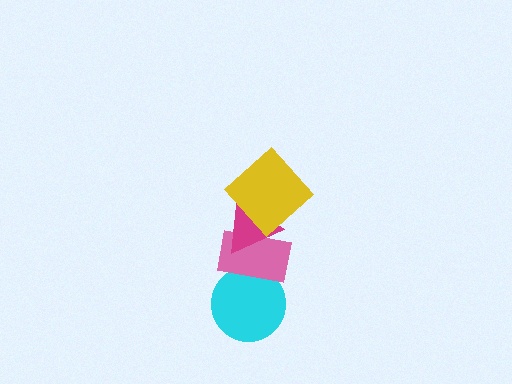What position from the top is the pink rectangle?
The pink rectangle is 3rd from the top.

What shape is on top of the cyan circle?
The pink rectangle is on top of the cyan circle.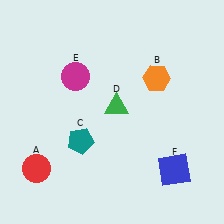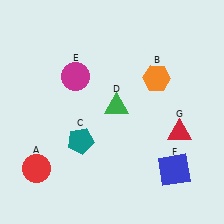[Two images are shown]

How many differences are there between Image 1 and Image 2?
There is 1 difference between the two images.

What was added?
A red triangle (G) was added in Image 2.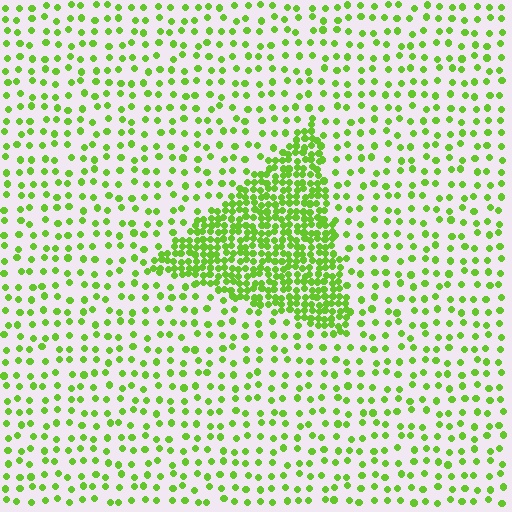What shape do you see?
I see a triangle.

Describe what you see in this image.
The image contains small lime elements arranged at two different densities. A triangle-shaped region is visible where the elements are more densely packed than the surrounding area.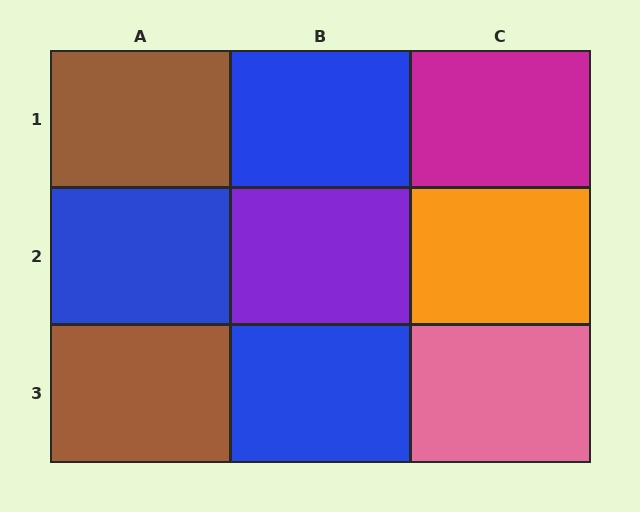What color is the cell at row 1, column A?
Brown.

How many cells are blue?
3 cells are blue.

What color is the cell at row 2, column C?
Orange.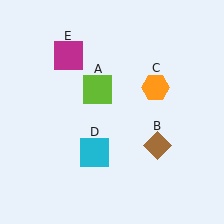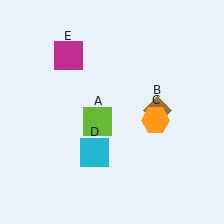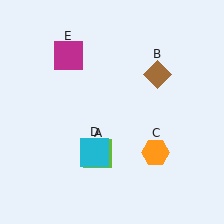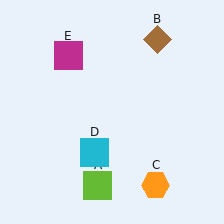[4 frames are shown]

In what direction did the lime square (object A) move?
The lime square (object A) moved down.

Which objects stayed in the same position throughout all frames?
Cyan square (object D) and magenta square (object E) remained stationary.